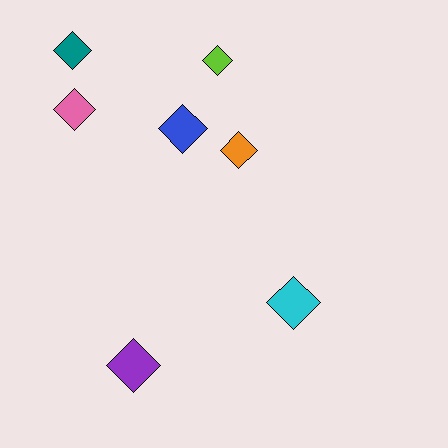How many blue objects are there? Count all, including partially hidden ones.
There is 1 blue object.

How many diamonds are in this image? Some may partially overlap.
There are 7 diamonds.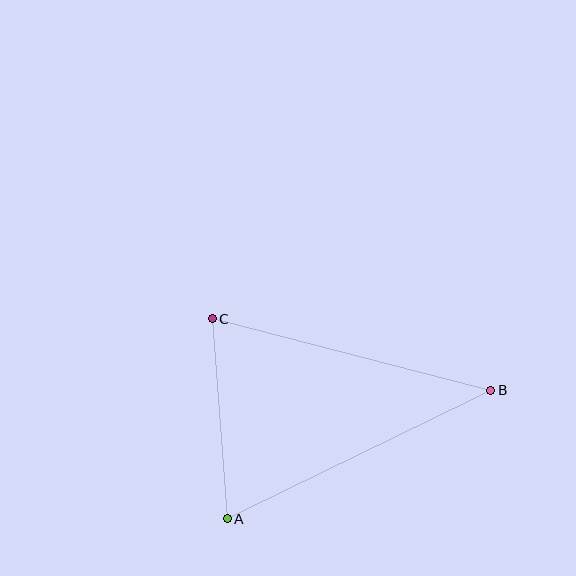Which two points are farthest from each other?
Points A and B are farthest from each other.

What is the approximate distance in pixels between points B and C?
The distance between B and C is approximately 287 pixels.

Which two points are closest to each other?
Points A and C are closest to each other.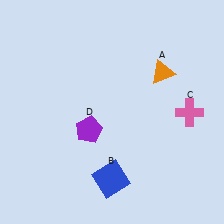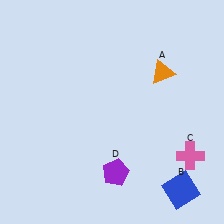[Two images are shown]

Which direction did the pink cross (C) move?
The pink cross (C) moved down.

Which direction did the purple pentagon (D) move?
The purple pentagon (D) moved down.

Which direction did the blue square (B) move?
The blue square (B) moved right.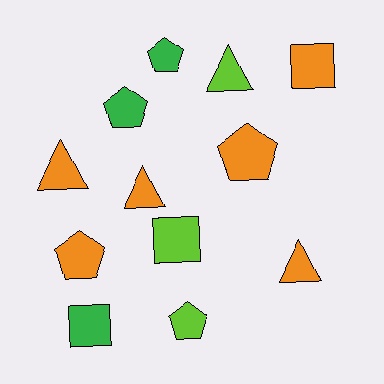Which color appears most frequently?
Orange, with 6 objects.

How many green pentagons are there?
There are 2 green pentagons.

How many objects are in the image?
There are 12 objects.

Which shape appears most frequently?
Pentagon, with 5 objects.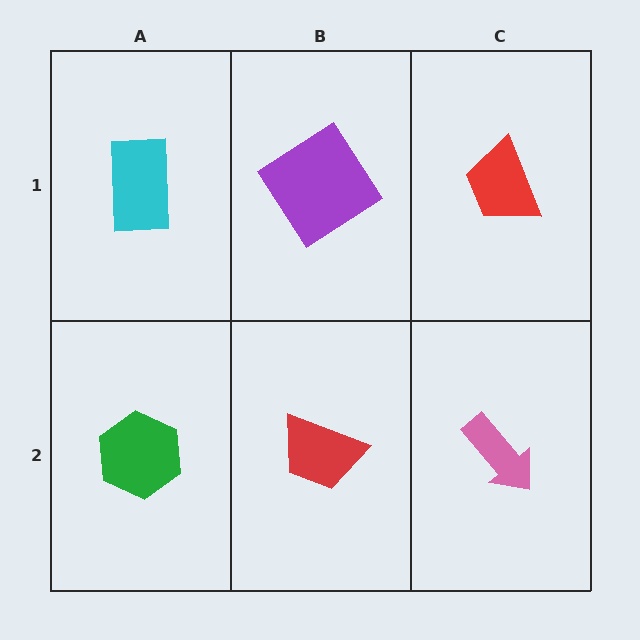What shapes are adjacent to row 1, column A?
A green hexagon (row 2, column A), a purple diamond (row 1, column B).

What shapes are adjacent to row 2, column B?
A purple diamond (row 1, column B), a green hexagon (row 2, column A), a pink arrow (row 2, column C).